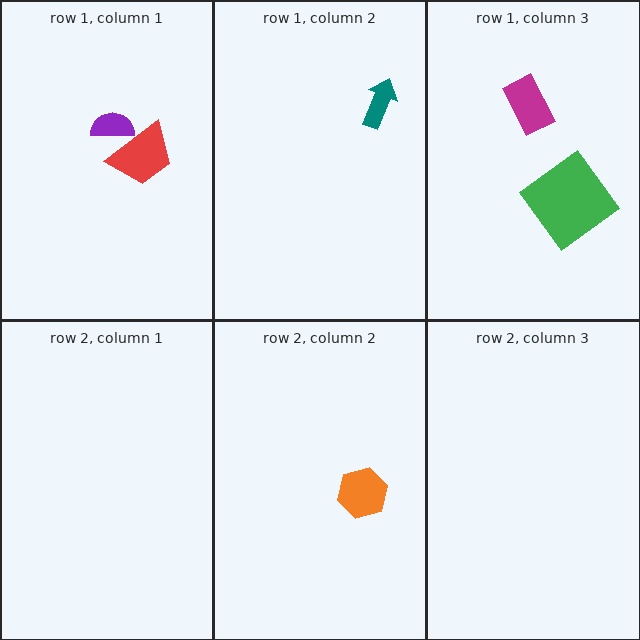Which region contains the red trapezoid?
The row 1, column 1 region.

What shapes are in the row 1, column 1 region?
The red trapezoid, the purple semicircle.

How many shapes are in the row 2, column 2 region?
1.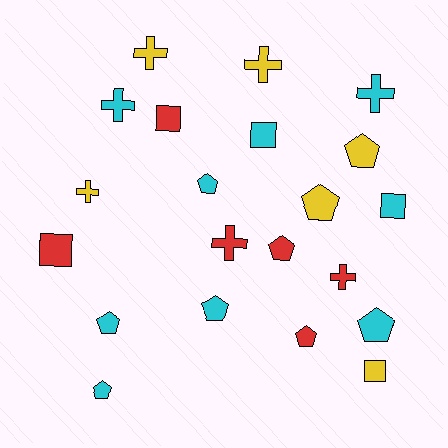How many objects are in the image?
There are 21 objects.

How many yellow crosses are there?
There are 3 yellow crosses.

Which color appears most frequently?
Cyan, with 9 objects.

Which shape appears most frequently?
Pentagon, with 9 objects.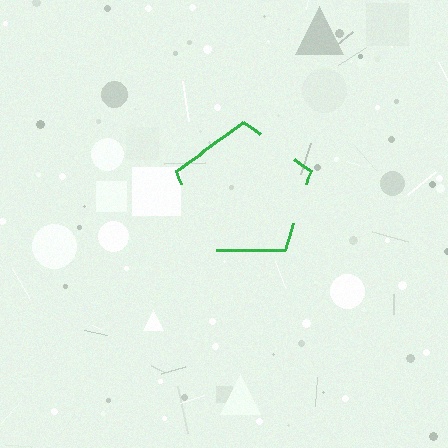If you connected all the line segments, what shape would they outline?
They would outline a pentagon.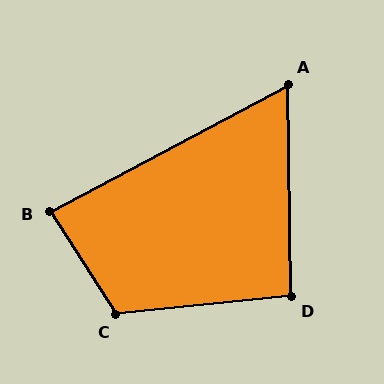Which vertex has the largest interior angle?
C, at approximately 117 degrees.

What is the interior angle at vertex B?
Approximately 85 degrees (approximately right).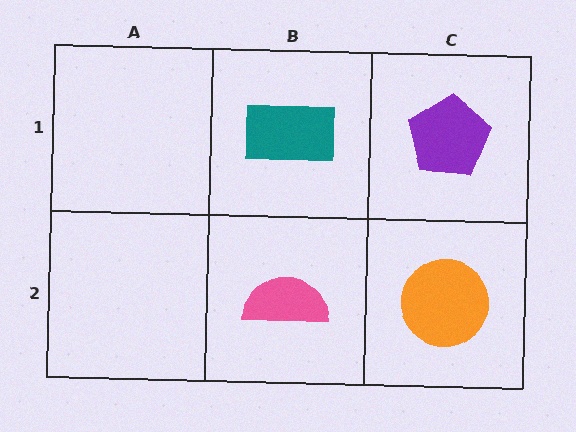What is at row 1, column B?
A teal rectangle.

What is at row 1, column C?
A purple pentagon.